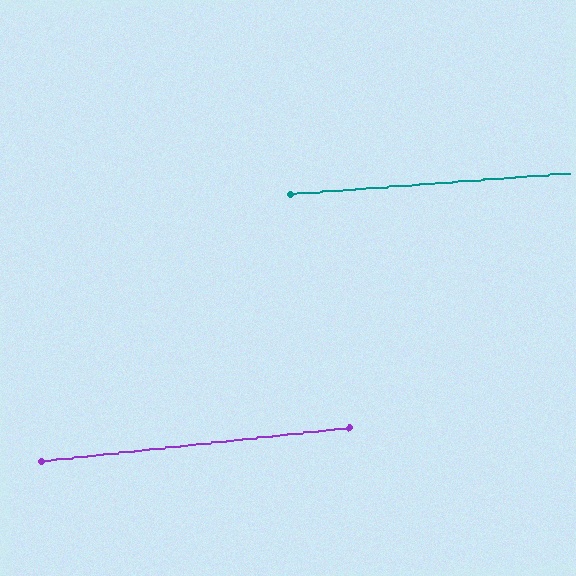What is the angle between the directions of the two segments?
Approximately 2 degrees.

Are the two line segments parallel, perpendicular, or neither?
Parallel — their directions differ by only 1.8°.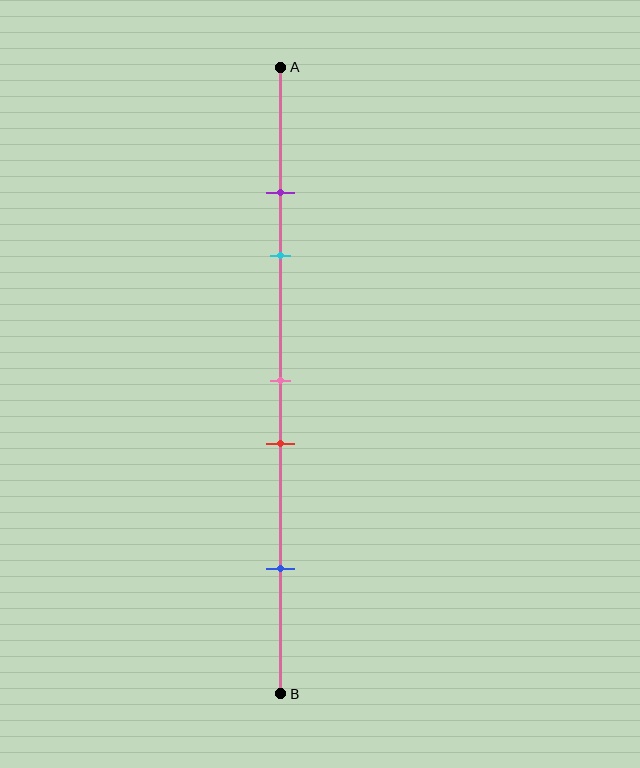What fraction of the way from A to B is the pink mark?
The pink mark is approximately 50% (0.5) of the way from A to B.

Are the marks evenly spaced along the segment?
No, the marks are not evenly spaced.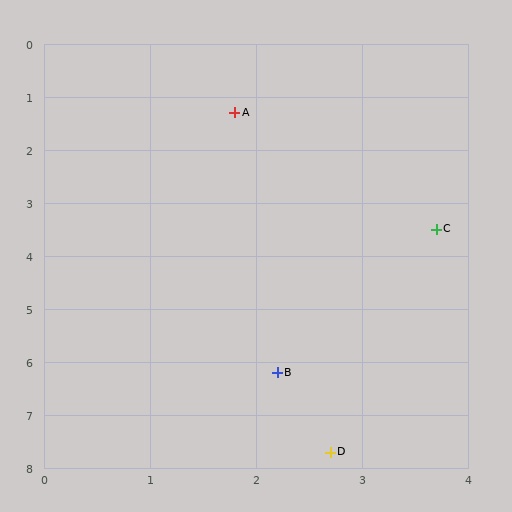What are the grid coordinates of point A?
Point A is at approximately (1.8, 1.3).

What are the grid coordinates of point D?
Point D is at approximately (2.7, 7.7).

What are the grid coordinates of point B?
Point B is at approximately (2.2, 6.2).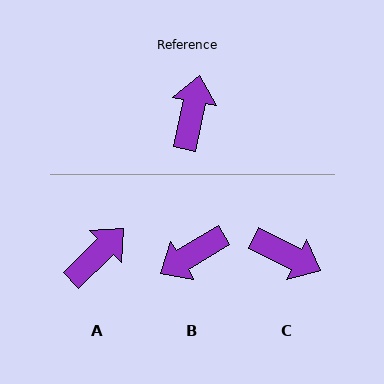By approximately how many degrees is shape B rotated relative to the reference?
Approximately 132 degrees counter-clockwise.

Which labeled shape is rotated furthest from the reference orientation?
B, about 132 degrees away.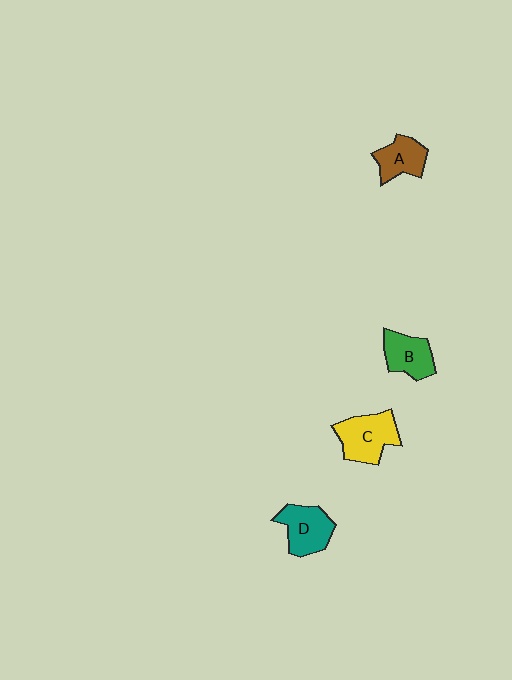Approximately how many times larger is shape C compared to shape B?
Approximately 1.3 times.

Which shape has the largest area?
Shape C (yellow).